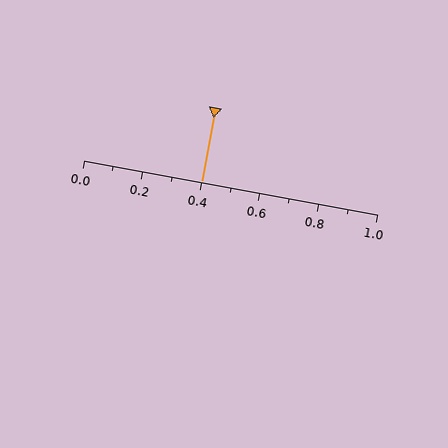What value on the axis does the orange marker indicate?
The marker indicates approximately 0.4.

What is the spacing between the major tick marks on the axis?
The major ticks are spaced 0.2 apart.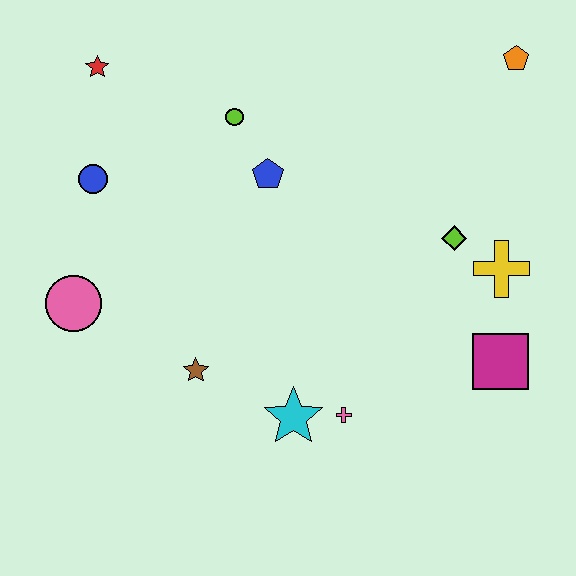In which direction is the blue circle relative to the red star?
The blue circle is below the red star.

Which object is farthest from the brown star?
The orange pentagon is farthest from the brown star.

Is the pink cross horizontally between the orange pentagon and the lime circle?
Yes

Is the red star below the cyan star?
No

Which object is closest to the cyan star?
The pink cross is closest to the cyan star.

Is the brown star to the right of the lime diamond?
No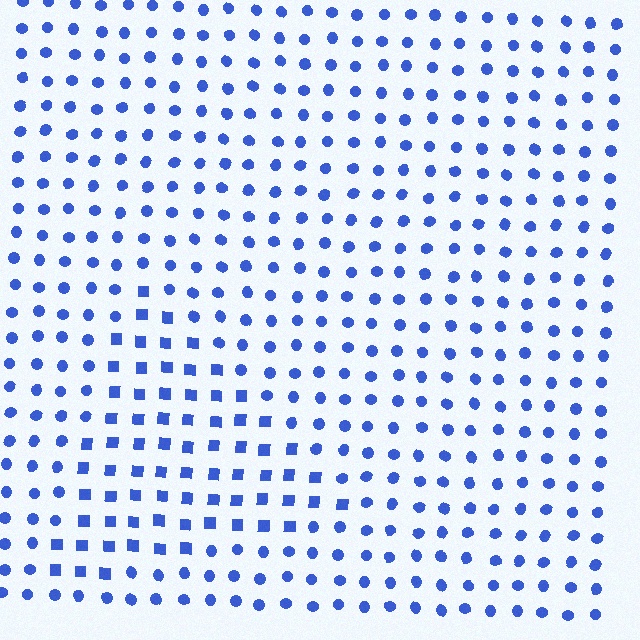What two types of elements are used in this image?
The image uses squares inside the triangle region and circles outside it.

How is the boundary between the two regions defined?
The boundary is defined by a change in element shape: squares inside vs. circles outside. All elements share the same color and spacing.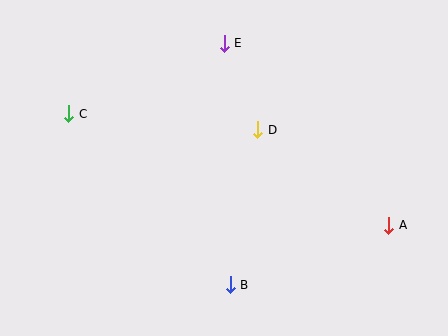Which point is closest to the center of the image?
Point D at (258, 130) is closest to the center.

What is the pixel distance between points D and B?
The distance between D and B is 158 pixels.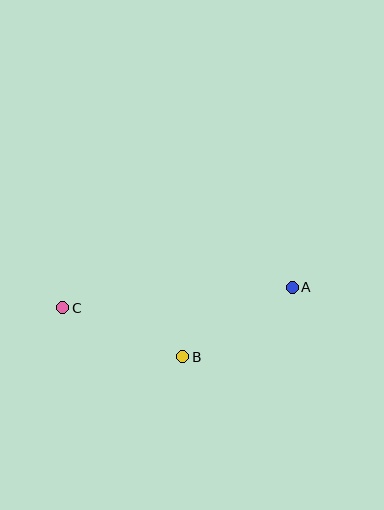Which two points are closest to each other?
Points B and C are closest to each other.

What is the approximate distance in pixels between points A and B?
The distance between A and B is approximately 130 pixels.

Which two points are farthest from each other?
Points A and C are farthest from each other.